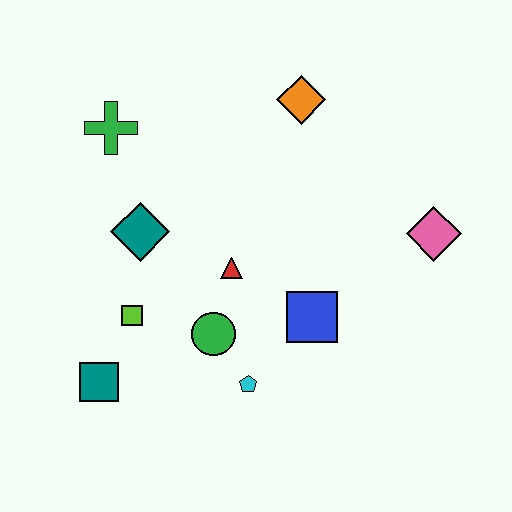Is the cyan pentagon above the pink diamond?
No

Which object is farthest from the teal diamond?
The pink diamond is farthest from the teal diamond.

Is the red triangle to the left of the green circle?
No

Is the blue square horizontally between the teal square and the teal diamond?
No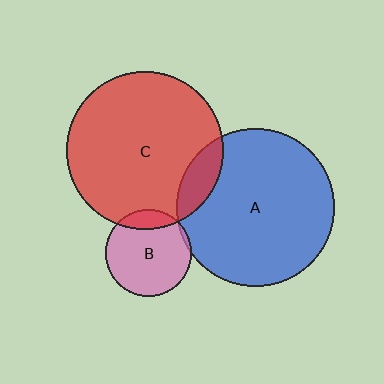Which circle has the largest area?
Circle C (red).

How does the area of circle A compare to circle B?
Approximately 3.3 times.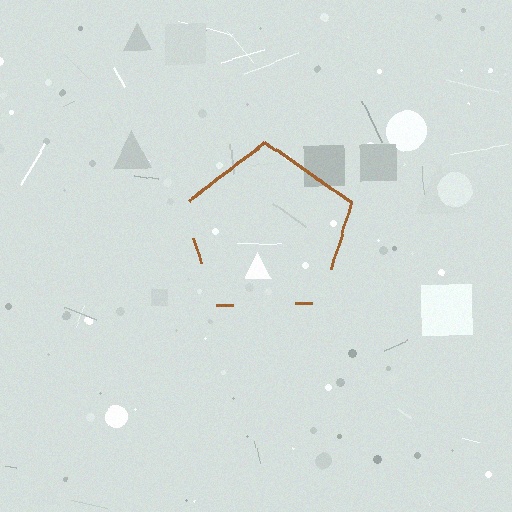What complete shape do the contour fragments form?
The contour fragments form a pentagon.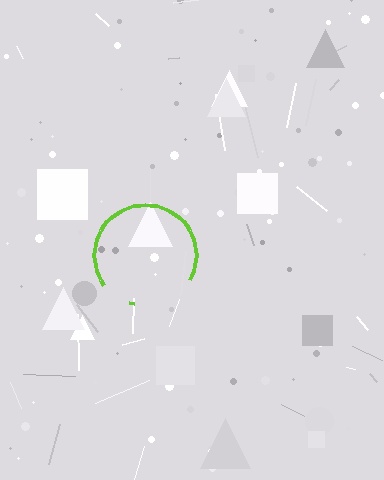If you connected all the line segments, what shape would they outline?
They would outline a circle.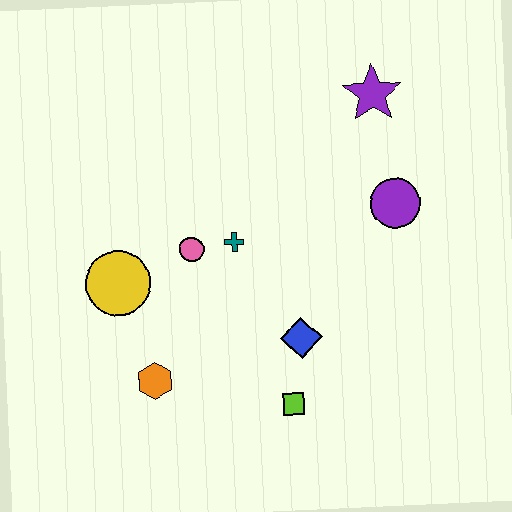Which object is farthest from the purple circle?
The orange hexagon is farthest from the purple circle.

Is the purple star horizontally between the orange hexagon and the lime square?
No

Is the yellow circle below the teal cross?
Yes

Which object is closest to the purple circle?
The purple star is closest to the purple circle.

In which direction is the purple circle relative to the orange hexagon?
The purple circle is to the right of the orange hexagon.